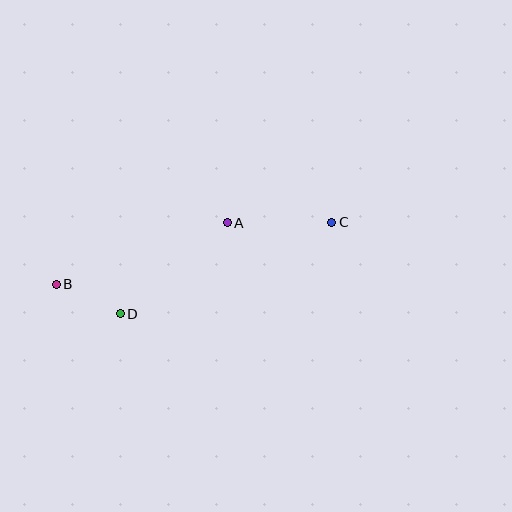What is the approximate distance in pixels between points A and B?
The distance between A and B is approximately 182 pixels.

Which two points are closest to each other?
Points B and D are closest to each other.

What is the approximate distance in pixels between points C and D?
The distance between C and D is approximately 231 pixels.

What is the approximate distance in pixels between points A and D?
The distance between A and D is approximately 140 pixels.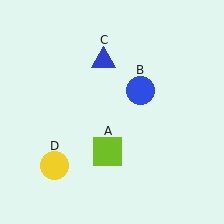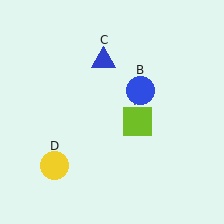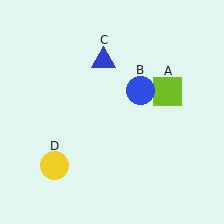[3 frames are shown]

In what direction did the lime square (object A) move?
The lime square (object A) moved up and to the right.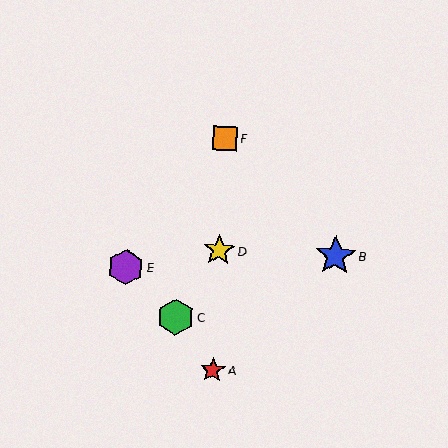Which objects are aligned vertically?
Objects A, D, F are aligned vertically.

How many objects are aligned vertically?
3 objects (A, D, F) are aligned vertically.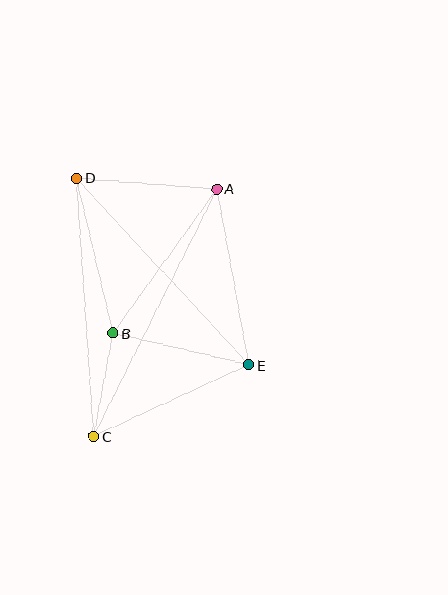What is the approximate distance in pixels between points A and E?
The distance between A and E is approximately 179 pixels.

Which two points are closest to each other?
Points B and C are closest to each other.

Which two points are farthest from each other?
Points A and C are farthest from each other.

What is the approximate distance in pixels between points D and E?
The distance between D and E is approximately 254 pixels.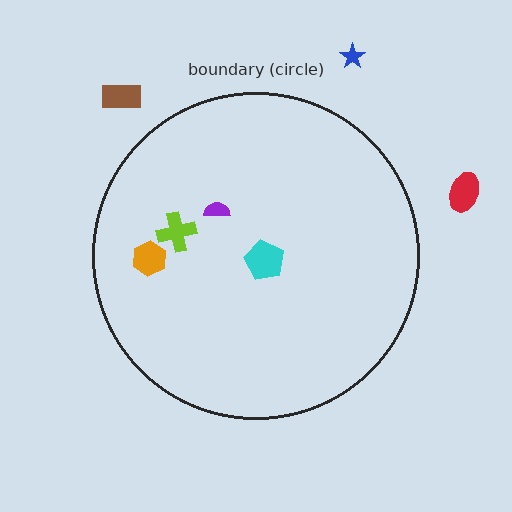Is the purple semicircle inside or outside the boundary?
Inside.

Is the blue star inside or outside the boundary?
Outside.